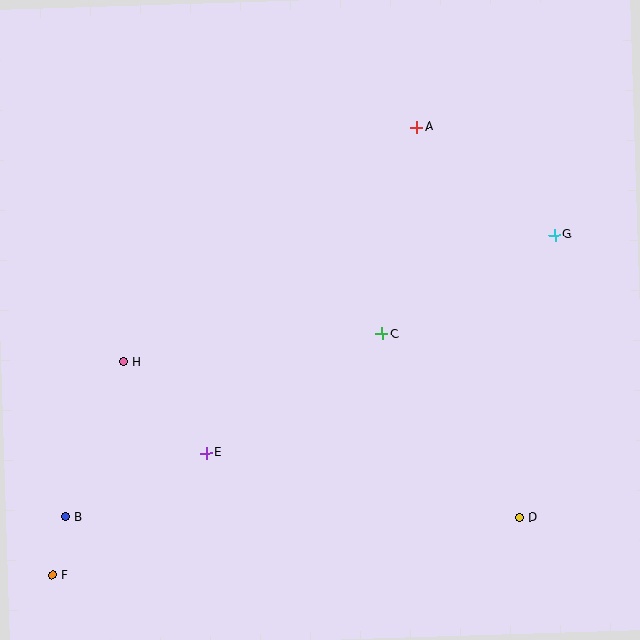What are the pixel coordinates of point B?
Point B is at (66, 517).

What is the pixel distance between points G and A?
The distance between G and A is 175 pixels.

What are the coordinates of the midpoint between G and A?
The midpoint between G and A is at (486, 181).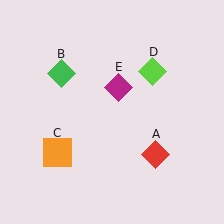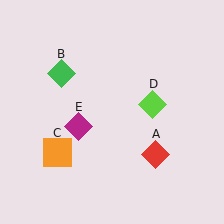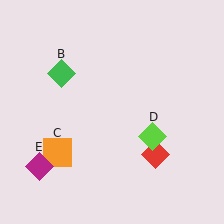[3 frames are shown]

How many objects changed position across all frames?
2 objects changed position: lime diamond (object D), magenta diamond (object E).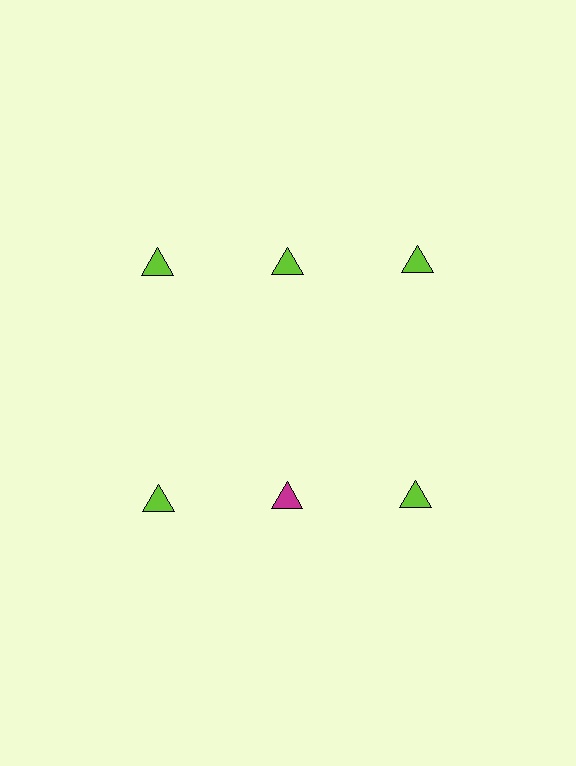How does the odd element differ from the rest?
It has a different color: magenta instead of lime.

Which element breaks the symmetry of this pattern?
The magenta triangle in the second row, second from left column breaks the symmetry. All other shapes are lime triangles.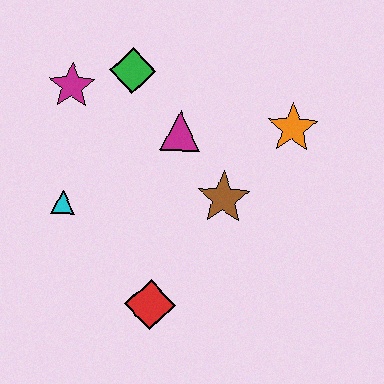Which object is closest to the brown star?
The magenta triangle is closest to the brown star.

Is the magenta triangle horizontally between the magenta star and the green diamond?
No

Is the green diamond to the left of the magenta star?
No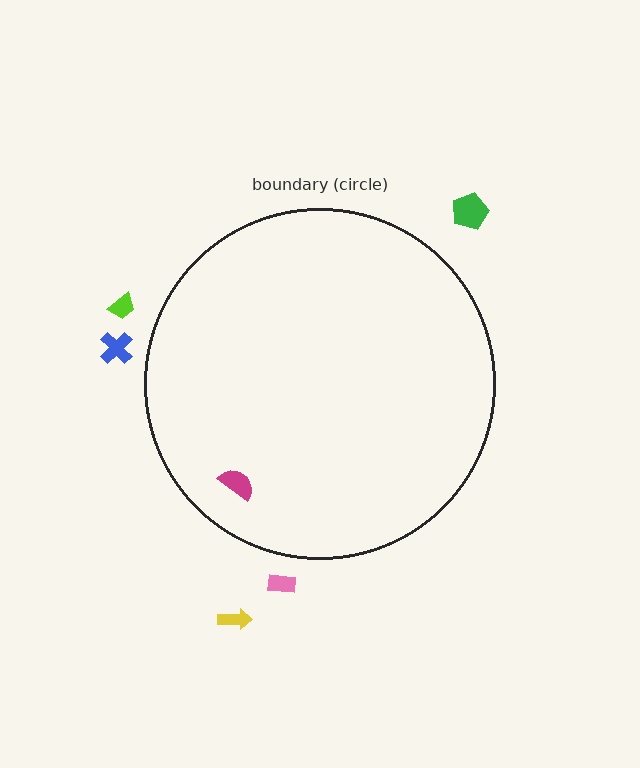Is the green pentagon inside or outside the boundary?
Outside.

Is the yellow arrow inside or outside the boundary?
Outside.